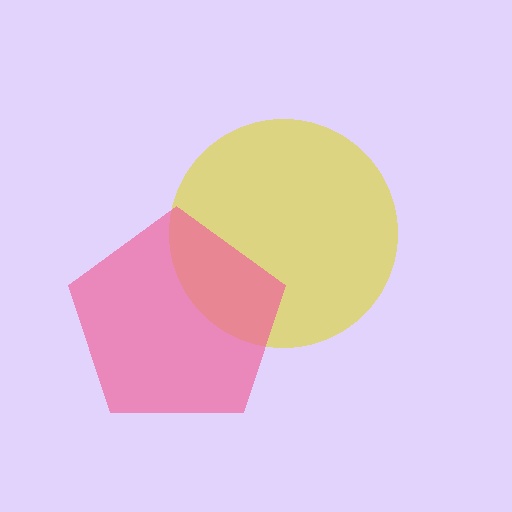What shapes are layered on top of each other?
The layered shapes are: a yellow circle, a pink pentagon.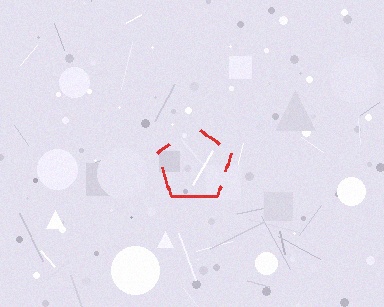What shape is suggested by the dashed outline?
The dashed outline suggests a pentagon.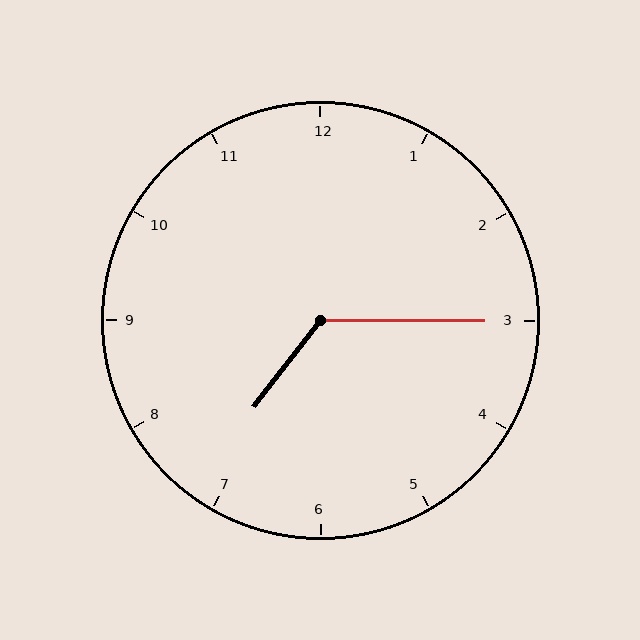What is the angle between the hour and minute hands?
Approximately 128 degrees.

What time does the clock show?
7:15.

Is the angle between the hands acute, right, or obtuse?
It is obtuse.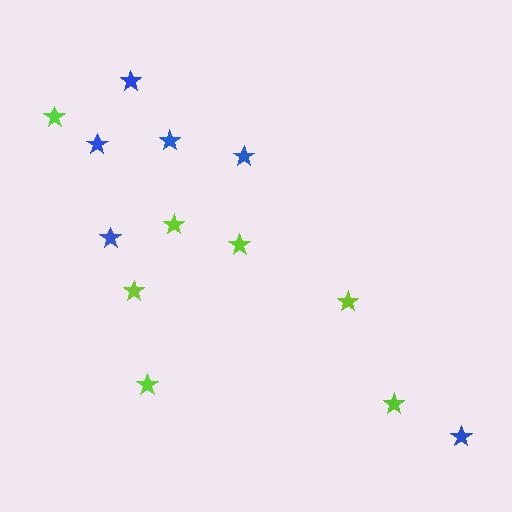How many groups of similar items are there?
There are 2 groups: one group of lime stars (7) and one group of blue stars (6).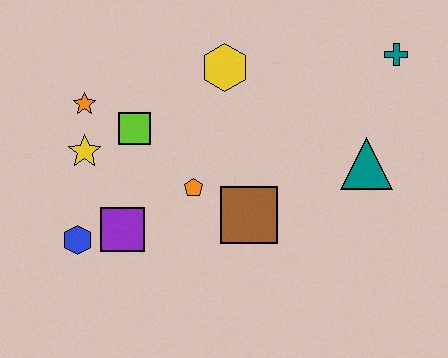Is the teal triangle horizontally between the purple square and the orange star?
No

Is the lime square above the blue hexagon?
Yes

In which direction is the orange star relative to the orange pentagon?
The orange star is to the left of the orange pentagon.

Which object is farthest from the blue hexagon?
The teal cross is farthest from the blue hexagon.